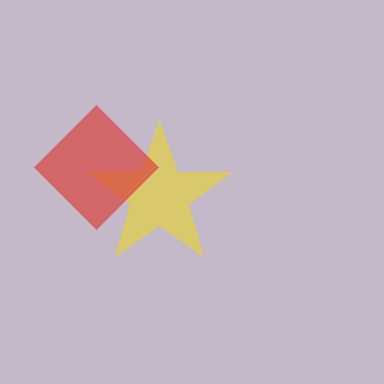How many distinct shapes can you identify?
There are 2 distinct shapes: a yellow star, a red diamond.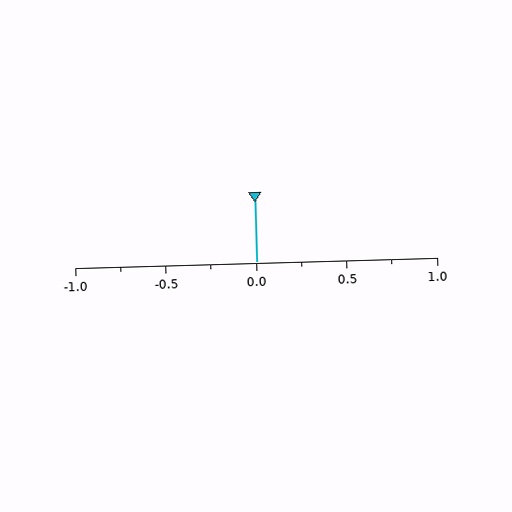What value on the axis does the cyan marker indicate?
The marker indicates approximately 0.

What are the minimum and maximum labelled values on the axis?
The axis runs from -1.0 to 1.0.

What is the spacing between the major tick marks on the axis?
The major ticks are spaced 0.5 apart.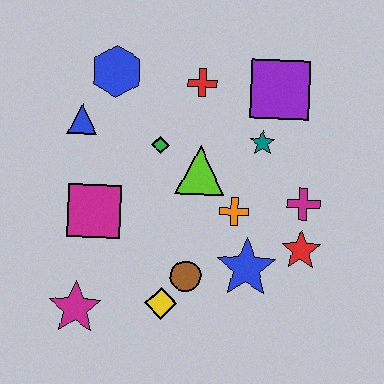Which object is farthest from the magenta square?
The purple square is farthest from the magenta square.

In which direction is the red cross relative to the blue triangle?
The red cross is to the right of the blue triangle.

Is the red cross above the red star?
Yes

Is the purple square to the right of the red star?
No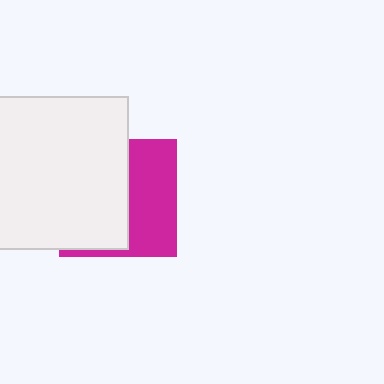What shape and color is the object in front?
The object in front is a white square.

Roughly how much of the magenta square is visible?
A small part of it is visible (roughly 45%).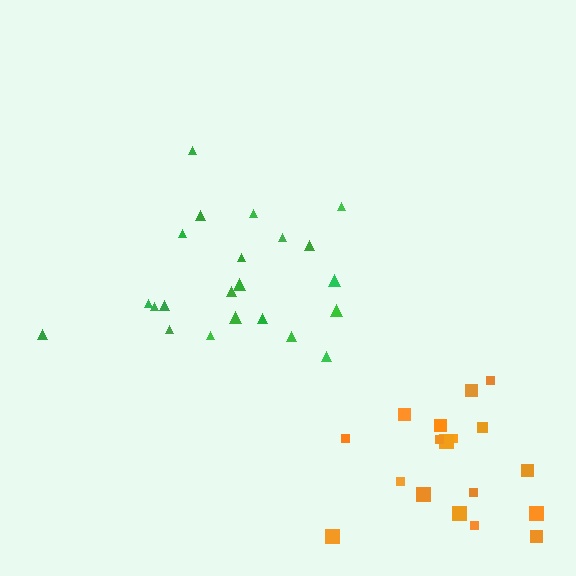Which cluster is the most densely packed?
Orange.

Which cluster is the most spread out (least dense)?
Green.